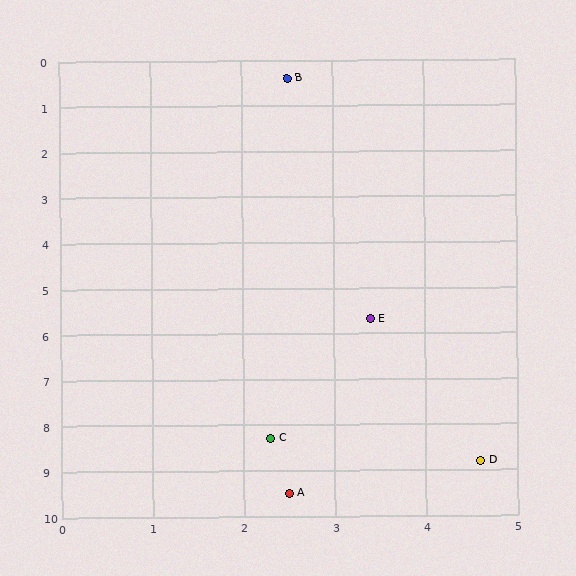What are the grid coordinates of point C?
Point C is at approximately (2.3, 8.3).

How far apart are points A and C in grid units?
Points A and C are about 1.2 grid units apart.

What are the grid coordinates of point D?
Point D is at approximately (4.6, 8.8).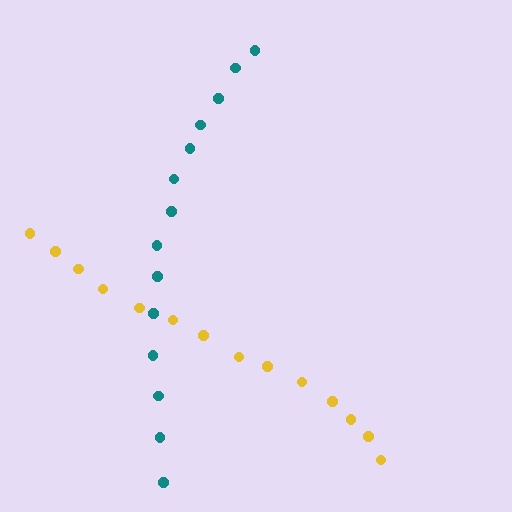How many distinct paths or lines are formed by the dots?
There are 2 distinct paths.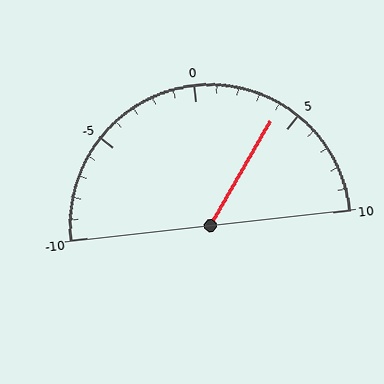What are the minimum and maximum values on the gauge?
The gauge ranges from -10 to 10.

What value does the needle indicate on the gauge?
The needle indicates approximately 4.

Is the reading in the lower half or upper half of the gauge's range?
The reading is in the upper half of the range (-10 to 10).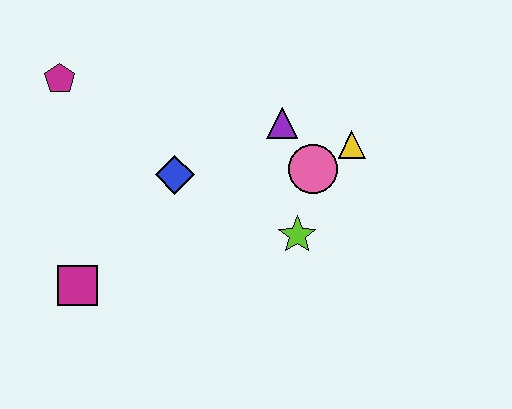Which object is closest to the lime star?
The pink circle is closest to the lime star.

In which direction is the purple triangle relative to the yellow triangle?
The purple triangle is to the left of the yellow triangle.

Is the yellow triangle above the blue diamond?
Yes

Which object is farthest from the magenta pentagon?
The yellow triangle is farthest from the magenta pentagon.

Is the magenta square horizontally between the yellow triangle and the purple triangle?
No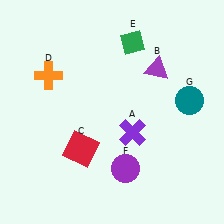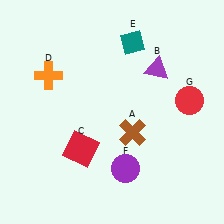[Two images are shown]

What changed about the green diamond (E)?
In Image 1, E is green. In Image 2, it changed to teal.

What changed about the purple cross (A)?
In Image 1, A is purple. In Image 2, it changed to brown.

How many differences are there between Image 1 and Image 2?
There are 3 differences between the two images.